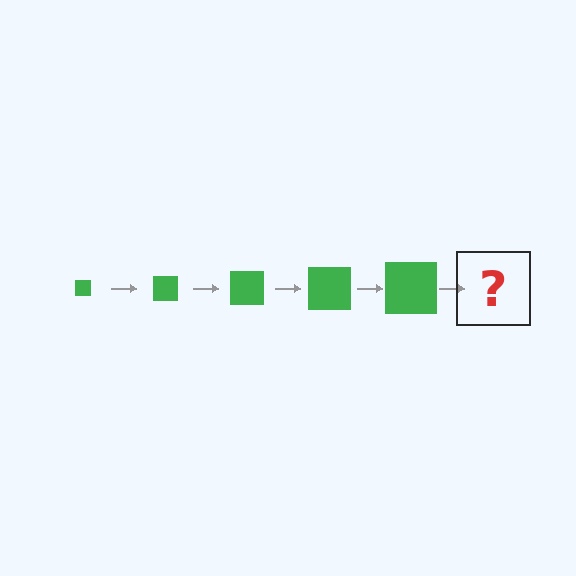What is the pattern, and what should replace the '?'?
The pattern is that the square gets progressively larger each step. The '?' should be a green square, larger than the previous one.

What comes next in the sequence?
The next element should be a green square, larger than the previous one.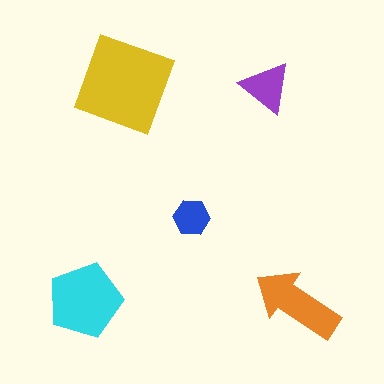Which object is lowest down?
The orange arrow is bottommost.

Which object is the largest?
The yellow square.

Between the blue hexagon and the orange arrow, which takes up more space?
The orange arrow.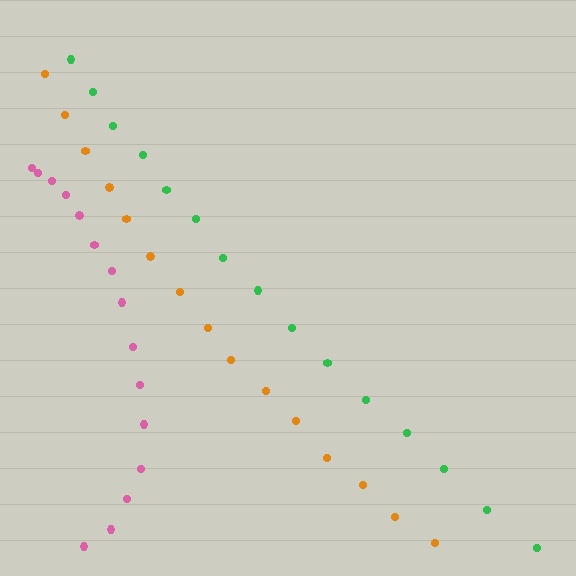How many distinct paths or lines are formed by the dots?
There are 3 distinct paths.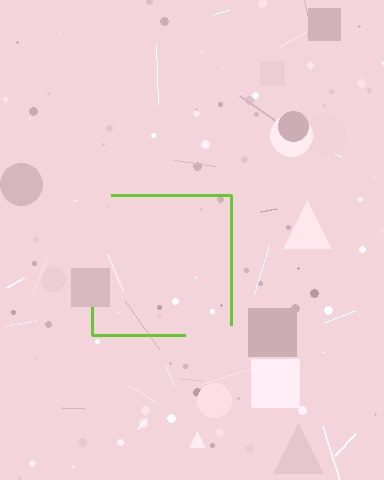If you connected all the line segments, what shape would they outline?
They would outline a square.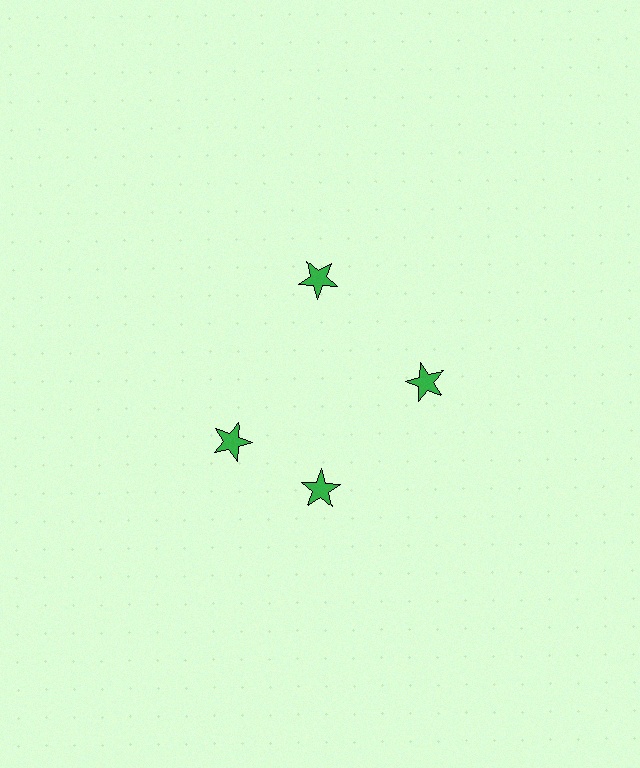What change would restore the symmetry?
The symmetry would be restored by rotating it back into even spacing with its neighbors so that all 4 stars sit at equal angles and equal distance from the center.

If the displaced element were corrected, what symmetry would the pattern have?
It would have 4-fold rotational symmetry — the pattern would map onto itself every 90 degrees.